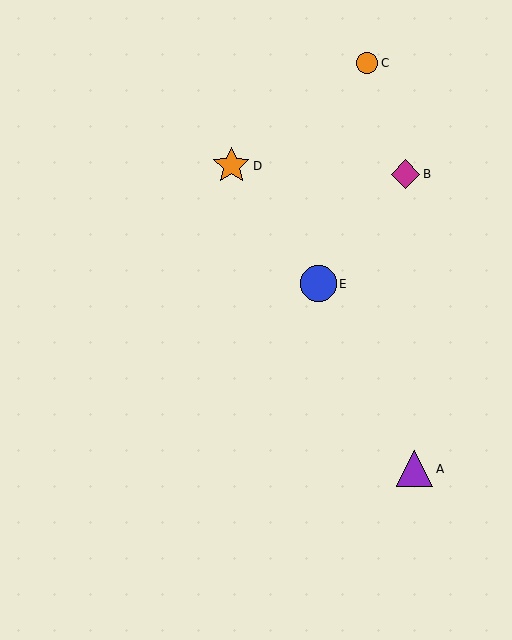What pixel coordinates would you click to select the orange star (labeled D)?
Click at (231, 166) to select the orange star D.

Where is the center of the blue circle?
The center of the blue circle is at (318, 284).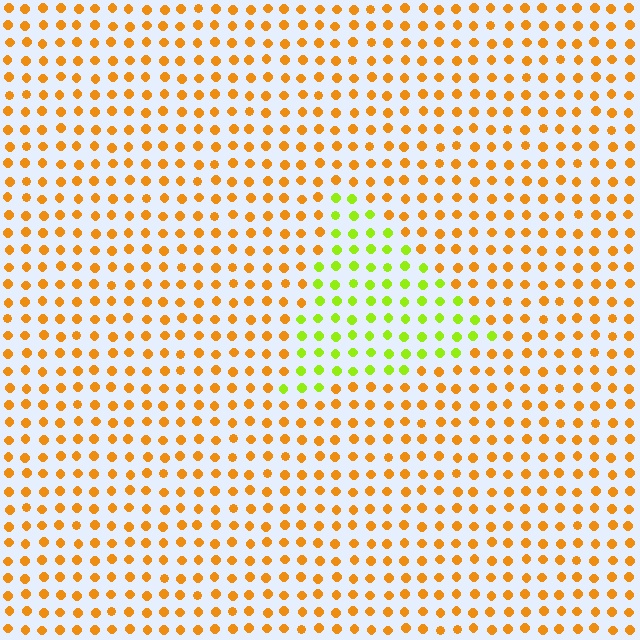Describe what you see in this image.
The image is filled with small orange elements in a uniform arrangement. A triangle-shaped region is visible where the elements are tinted to a slightly different hue, forming a subtle color boundary.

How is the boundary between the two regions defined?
The boundary is defined purely by a slight shift in hue (about 51 degrees). Spacing, size, and orientation are identical on both sides.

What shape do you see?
I see a triangle.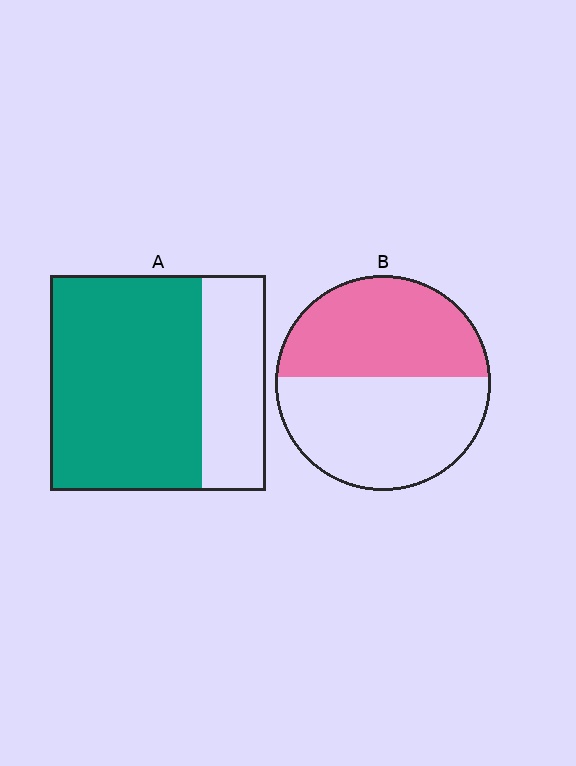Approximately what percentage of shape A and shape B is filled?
A is approximately 70% and B is approximately 45%.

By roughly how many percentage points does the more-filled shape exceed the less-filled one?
By roughly 25 percentage points (A over B).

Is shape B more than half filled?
Roughly half.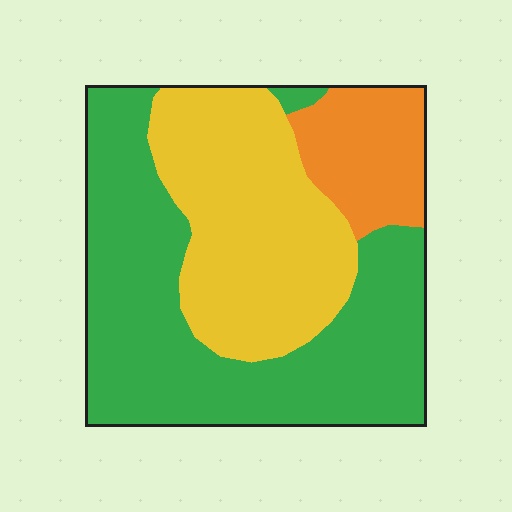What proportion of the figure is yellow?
Yellow covers 35% of the figure.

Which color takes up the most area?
Green, at roughly 50%.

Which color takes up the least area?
Orange, at roughly 15%.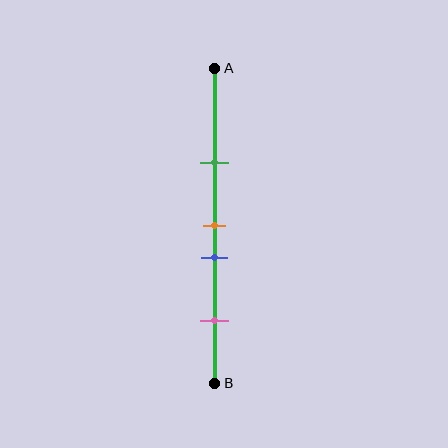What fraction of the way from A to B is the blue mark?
The blue mark is approximately 60% (0.6) of the way from A to B.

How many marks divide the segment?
There are 4 marks dividing the segment.